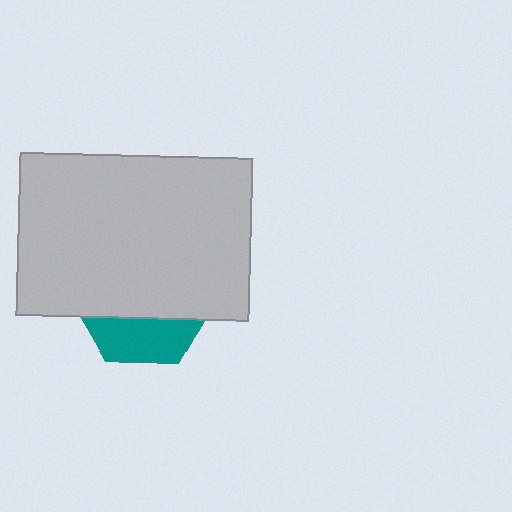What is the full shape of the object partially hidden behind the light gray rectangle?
The partially hidden object is a teal hexagon.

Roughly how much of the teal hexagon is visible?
A small part of it is visible (roughly 31%).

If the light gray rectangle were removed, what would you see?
You would see the complete teal hexagon.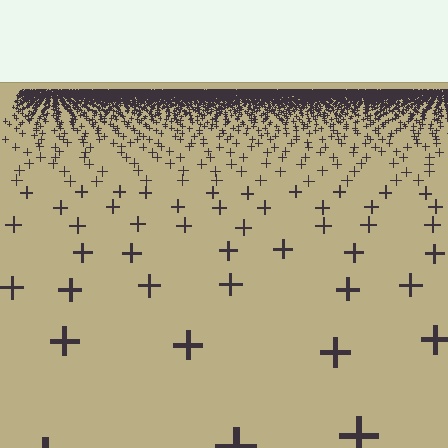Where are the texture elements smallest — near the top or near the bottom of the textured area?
Near the top.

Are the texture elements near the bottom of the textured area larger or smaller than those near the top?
Larger. Near the bottom, elements are closer to the viewer and appear at a bigger on-screen size.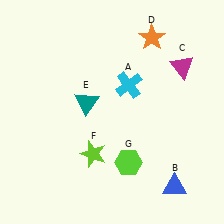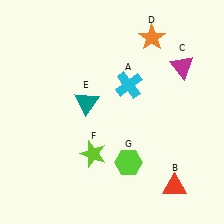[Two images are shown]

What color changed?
The triangle (B) changed from blue in Image 1 to red in Image 2.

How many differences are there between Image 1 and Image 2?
There is 1 difference between the two images.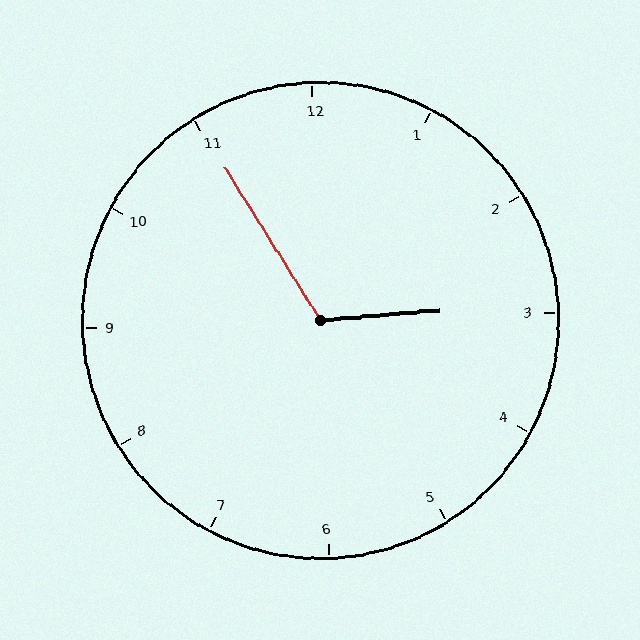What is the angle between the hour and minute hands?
Approximately 118 degrees.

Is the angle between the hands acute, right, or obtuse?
It is obtuse.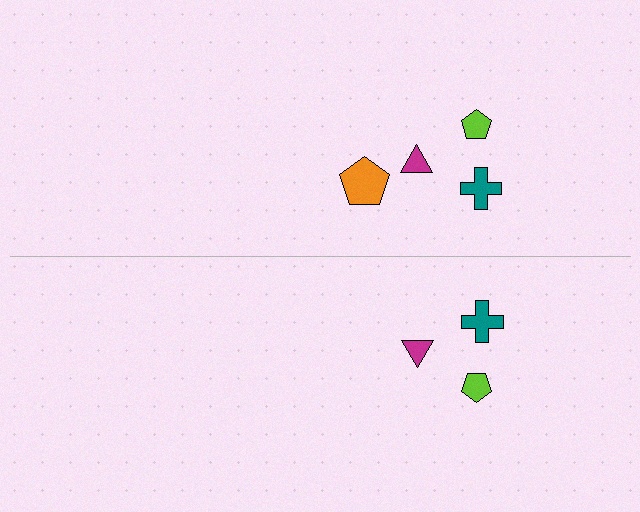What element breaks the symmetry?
A orange pentagon is missing from the bottom side.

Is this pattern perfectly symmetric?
No, the pattern is not perfectly symmetric. A orange pentagon is missing from the bottom side.